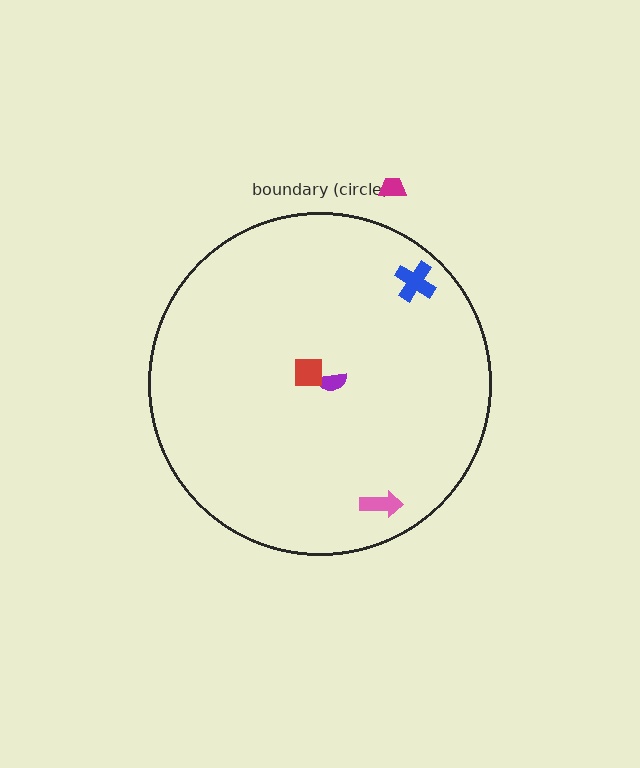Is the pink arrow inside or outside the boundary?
Inside.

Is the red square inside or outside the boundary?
Inside.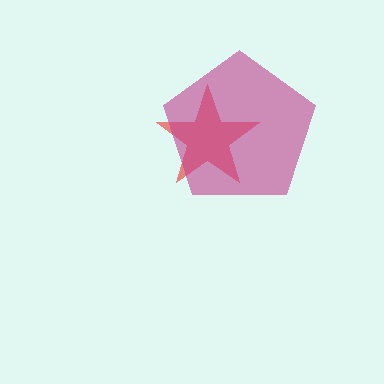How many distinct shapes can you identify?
There are 2 distinct shapes: a red star, a magenta pentagon.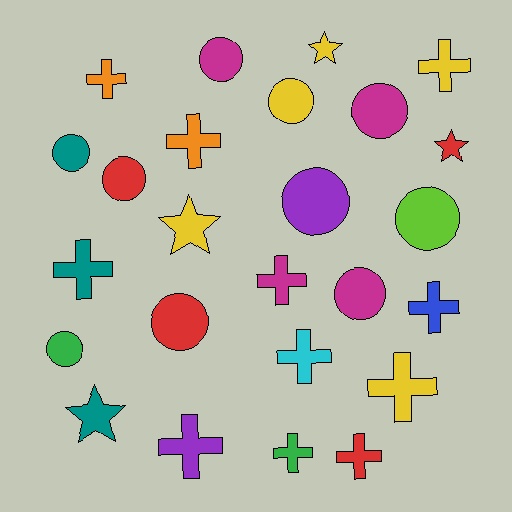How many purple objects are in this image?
There are 2 purple objects.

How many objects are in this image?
There are 25 objects.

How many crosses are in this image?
There are 11 crosses.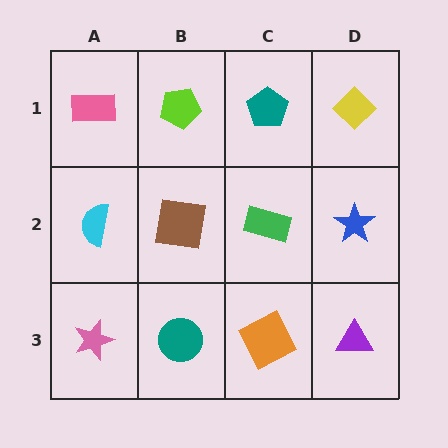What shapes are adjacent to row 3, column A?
A cyan semicircle (row 2, column A), a teal circle (row 3, column B).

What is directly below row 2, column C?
An orange square.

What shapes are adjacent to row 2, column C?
A teal pentagon (row 1, column C), an orange square (row 3, column C), a brown square (row 2, column B), a blue star (row 2, column D).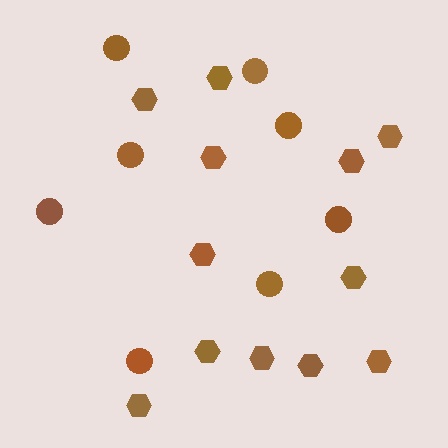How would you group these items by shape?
There are 2 groups: one group of hexagons (12) and one group of circles (8).